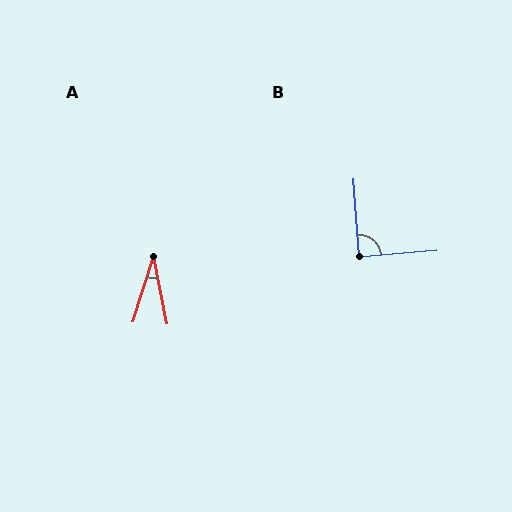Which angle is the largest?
B, at approximately 89 degrees.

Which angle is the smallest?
A, at approximately 29 degrees.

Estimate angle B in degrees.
Approximately 89 degrees.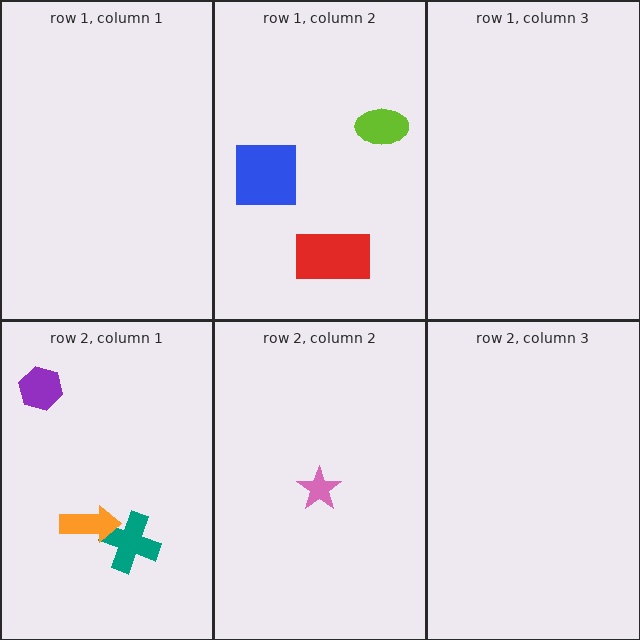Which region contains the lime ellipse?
The row 1, column 2 region.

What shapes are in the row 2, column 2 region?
The pink star.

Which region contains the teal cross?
The row 2, column 1 region.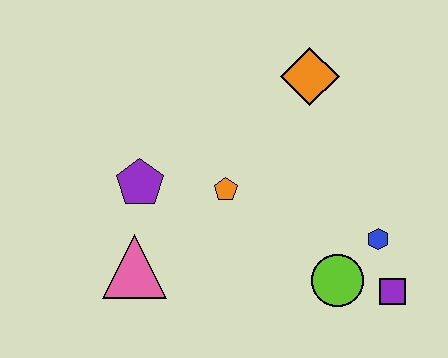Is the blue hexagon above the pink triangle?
Yes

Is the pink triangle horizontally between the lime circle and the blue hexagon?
No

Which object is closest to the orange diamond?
The orange pentagon is closest to the orange diamond.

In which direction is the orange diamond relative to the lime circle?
The orange diamond is above the lime circle.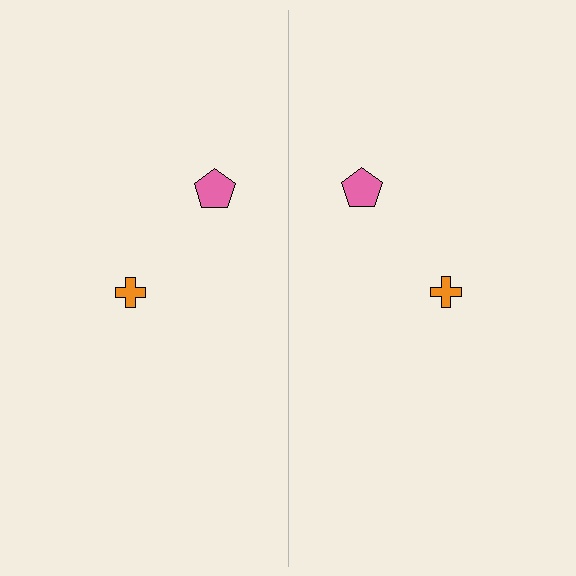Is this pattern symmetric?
Yes, this pattern has bilateral (reflection) symmetry.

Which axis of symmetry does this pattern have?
The pattern has a vertical axis of symmetry running through the center of the image.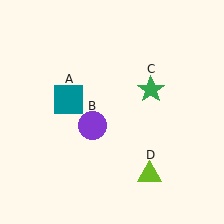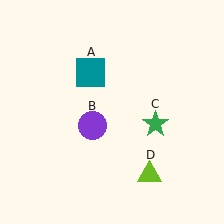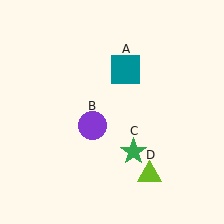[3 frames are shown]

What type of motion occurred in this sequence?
The teal square (object A), green star (object C) rotated clockwise around the center of the scene.